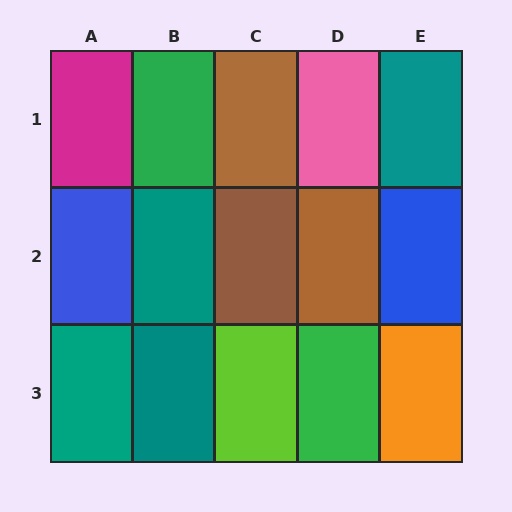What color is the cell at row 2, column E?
Blue.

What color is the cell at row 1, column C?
Brown.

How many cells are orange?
1 cell is orange.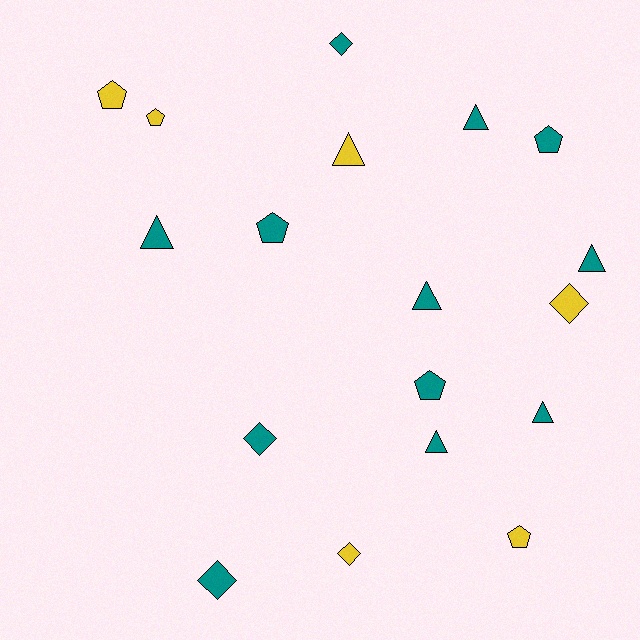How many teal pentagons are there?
There are 3 teal pentagons.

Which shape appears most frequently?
Triangle, with 7 objects.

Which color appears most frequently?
Teal, with 12 objects.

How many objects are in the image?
There are 18 objects.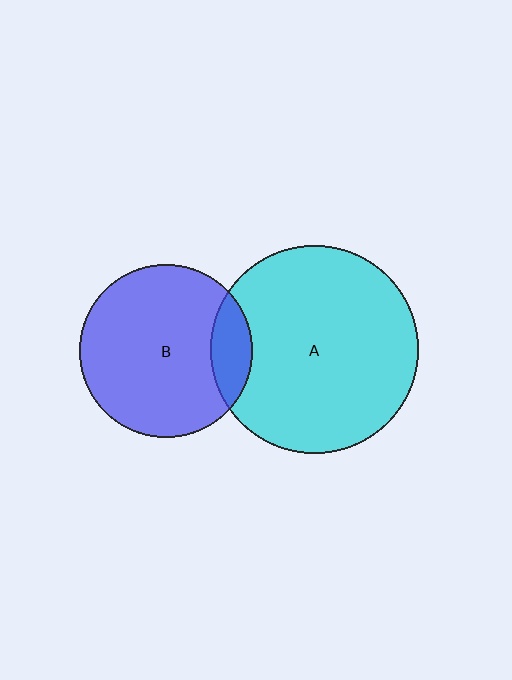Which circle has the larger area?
Circle A (cyan).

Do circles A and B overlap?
Yes.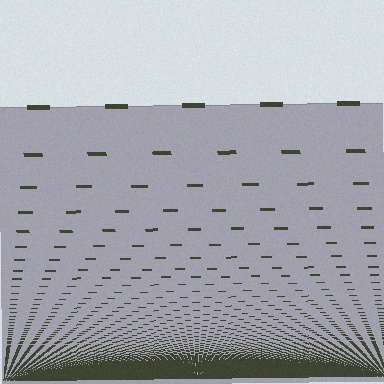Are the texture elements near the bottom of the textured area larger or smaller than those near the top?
Smaller. The gradient is inverted — elements near the bottom are smaller and denser.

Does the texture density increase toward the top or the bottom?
Density increases toward the bottom.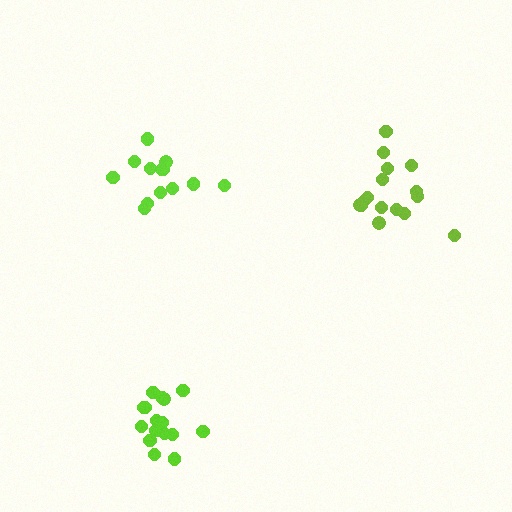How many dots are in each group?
Group 1: 16 dots, Group 2: 16 dots, Group 3: 13 dots (45 total).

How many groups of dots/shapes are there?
There are 3 groups.